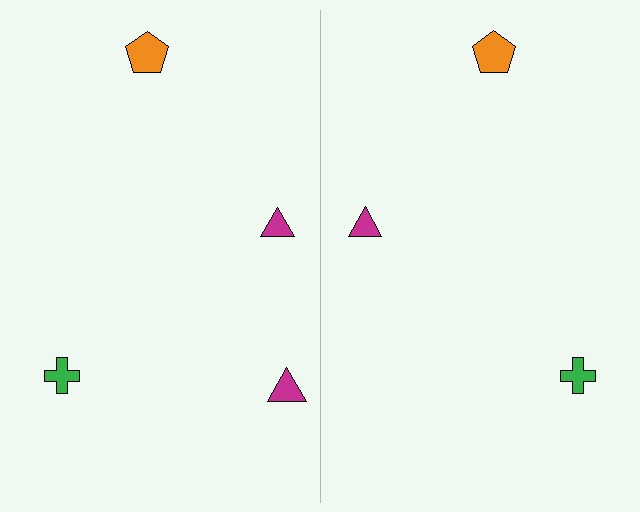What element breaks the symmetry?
A magenta triangle is missing from the right side.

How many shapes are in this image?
There are 7 shapes in this image.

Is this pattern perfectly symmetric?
No, the pattern is not perfectly symmetric. A magenta triangle is missing from the right side.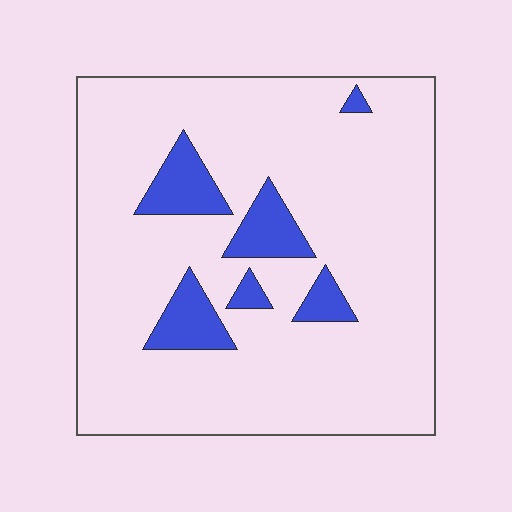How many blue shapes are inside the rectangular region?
6.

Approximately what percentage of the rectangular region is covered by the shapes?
Approximately 10%.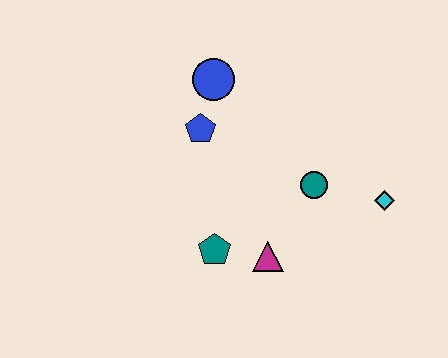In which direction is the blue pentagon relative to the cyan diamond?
The blue pentagon is to the left of the cyan diamond.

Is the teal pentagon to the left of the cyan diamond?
Yes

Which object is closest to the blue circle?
The blue pentagon is closest to the blue circle.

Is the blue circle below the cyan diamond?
No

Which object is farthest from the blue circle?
The cyan diamond is farthest from the blue circle.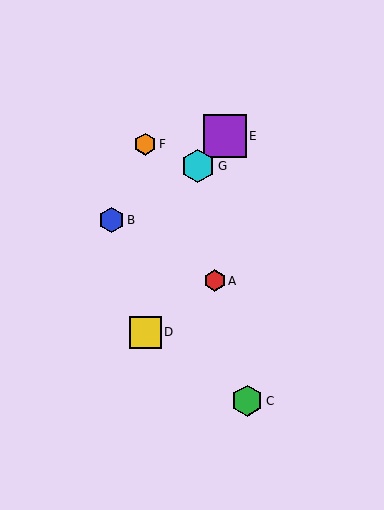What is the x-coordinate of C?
Object C is at x≈247.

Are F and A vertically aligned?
No, F is at x≈145 and A is at x≈215.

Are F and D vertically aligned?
Yes, both are at x≈145.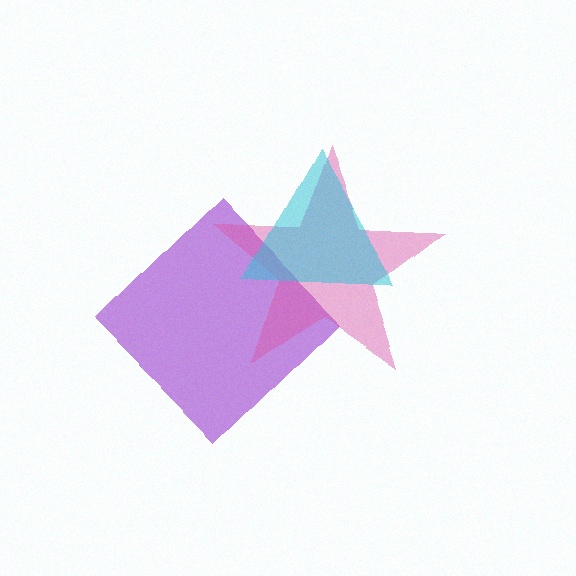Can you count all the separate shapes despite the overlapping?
Yes, there are 3 separate shapes.